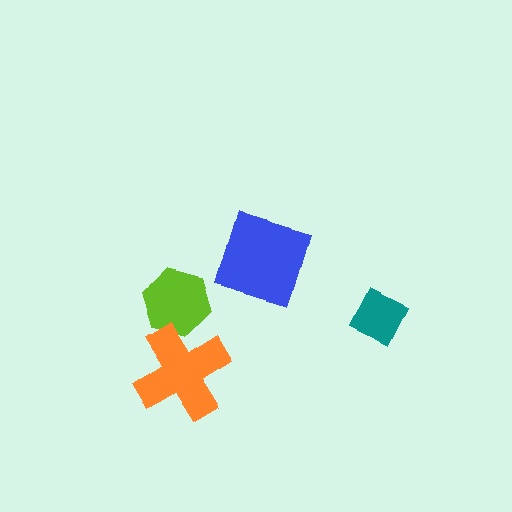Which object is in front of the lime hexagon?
The orange cross is in front of the lime hexagon.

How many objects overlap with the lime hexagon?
1 object overlaps with the lime hexagon.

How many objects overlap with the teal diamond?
0 objects overlap with the teal diamond.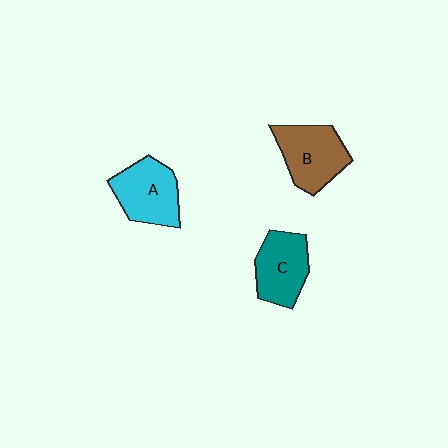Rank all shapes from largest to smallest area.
From largest to smallest: B (brown), A (cyan), C (teal).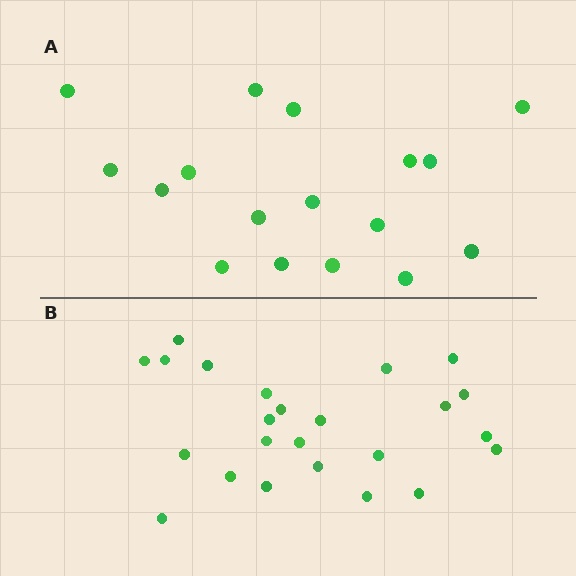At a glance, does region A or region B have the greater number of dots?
Region B (the bottom region) has more dots.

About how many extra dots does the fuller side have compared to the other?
Region B has roughly 8 or so more dots than region A.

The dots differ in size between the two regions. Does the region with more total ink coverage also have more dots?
No. Region A has more total ink coverage because its dots are larger, but region B actually contains more individual dots. Total area can be misleading — the number of items is what matters here.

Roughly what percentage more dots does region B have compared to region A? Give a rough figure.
About 40% more.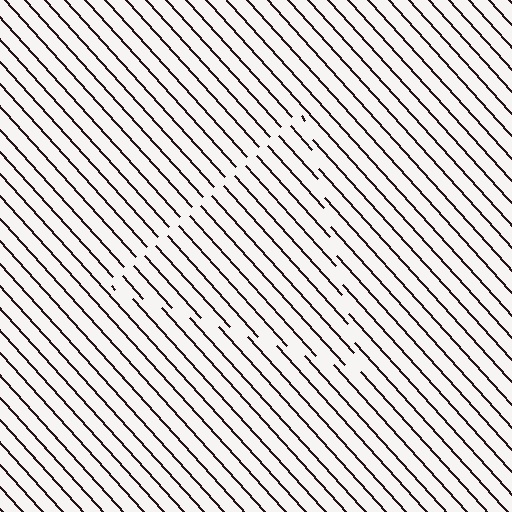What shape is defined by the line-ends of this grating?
An illusory triangle. The interior of the shape contains the same grating, shifted by half a period — the contour is defined by the phase discontinuity where line-ends from the inner and outer gratings abut.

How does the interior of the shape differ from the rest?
The interior of the shape contains the same grating, shifted by half a period — the contour is defined by the phase discontinuity where line-ends from the inner and outer gratings abut.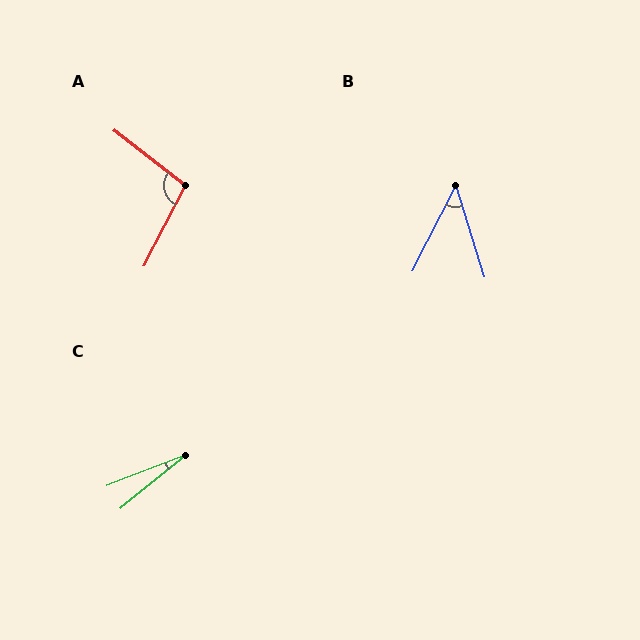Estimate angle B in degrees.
Approximately 44 degrees.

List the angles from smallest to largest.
C (19°), B (44°), A (101°).